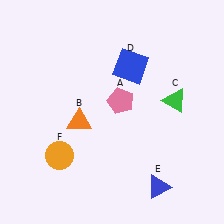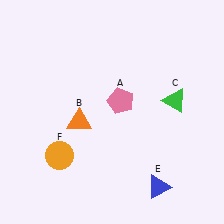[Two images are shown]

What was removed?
The blue square (D) was removed in Image 2.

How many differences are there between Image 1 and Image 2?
There is 1 difference between the two images.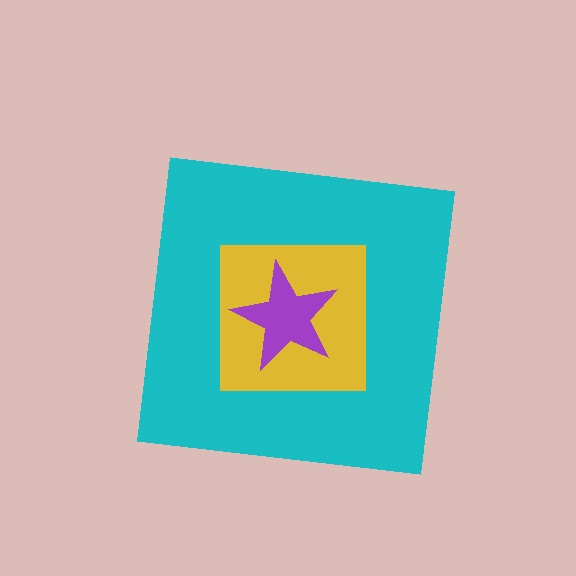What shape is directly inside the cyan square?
The yellow square.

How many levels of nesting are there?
3.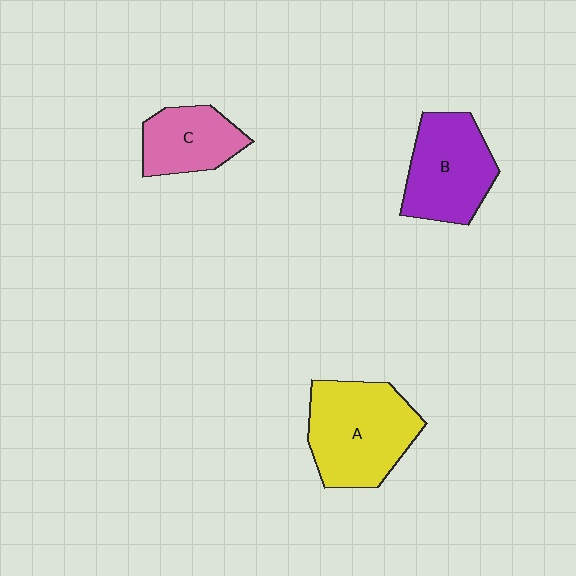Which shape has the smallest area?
Shape C (pink).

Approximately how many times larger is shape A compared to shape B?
Approximately 1.2 times.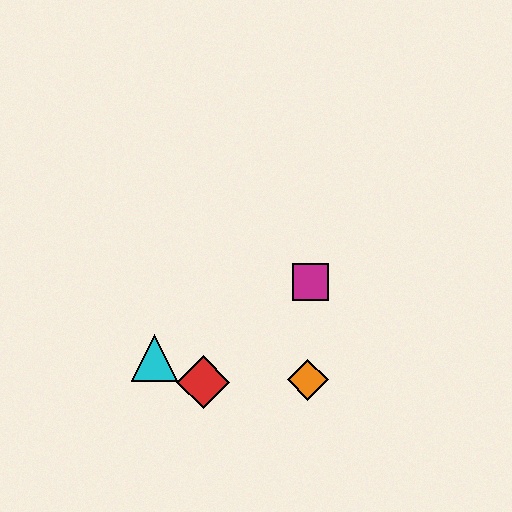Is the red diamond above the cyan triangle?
No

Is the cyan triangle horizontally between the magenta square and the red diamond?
No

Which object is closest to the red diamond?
The cyan triangle is closest to the red diamond.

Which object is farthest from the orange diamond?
The cyan triangle is farthest from the orange diamond.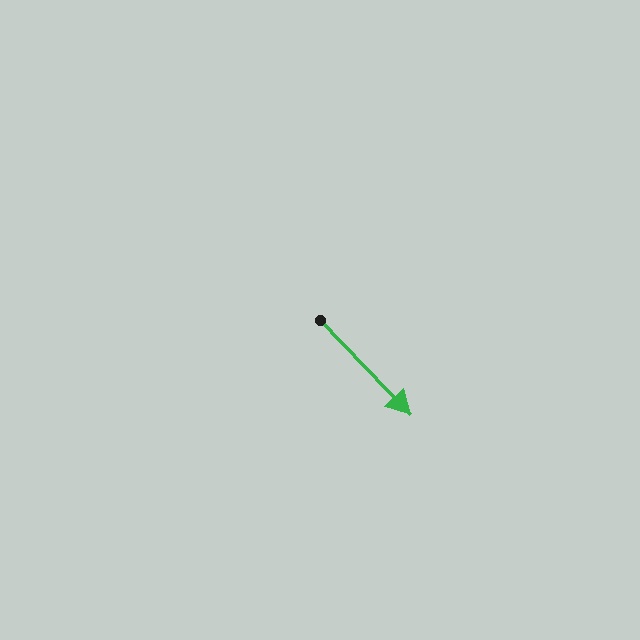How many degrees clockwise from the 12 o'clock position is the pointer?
Approximately 136 degrees.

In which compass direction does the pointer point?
Southeast.